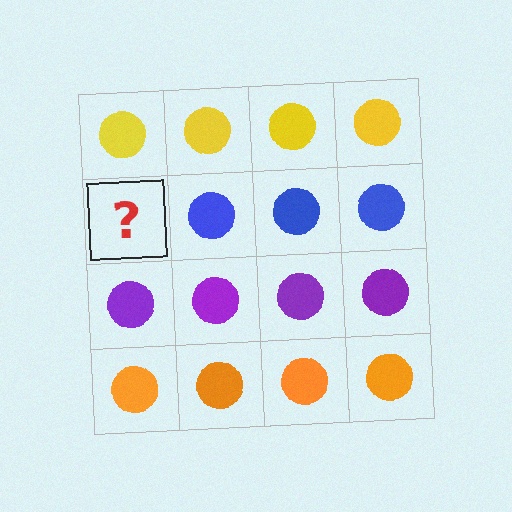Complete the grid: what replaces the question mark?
The question mark should be replaced with a blue circle.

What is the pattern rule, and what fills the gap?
The rule is that each row has a consistent color. The gap should be filled with a blue circle.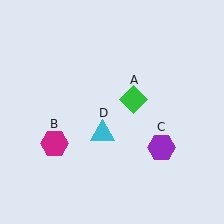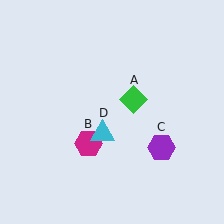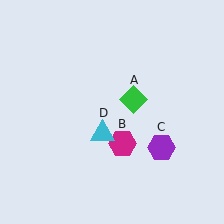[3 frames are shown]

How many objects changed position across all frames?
1 object changed position: magenta hexagon (object B).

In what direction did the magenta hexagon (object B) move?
The magenta hexagon (object B) moved right.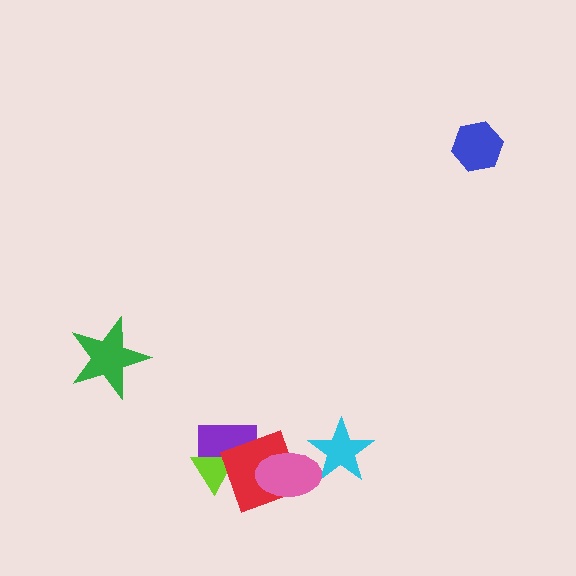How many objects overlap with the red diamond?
3 objects overlap with the red diamond.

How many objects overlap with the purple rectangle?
2 objects overlap with the purple rectangle.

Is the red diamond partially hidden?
Yes, it is partially covered by another shape.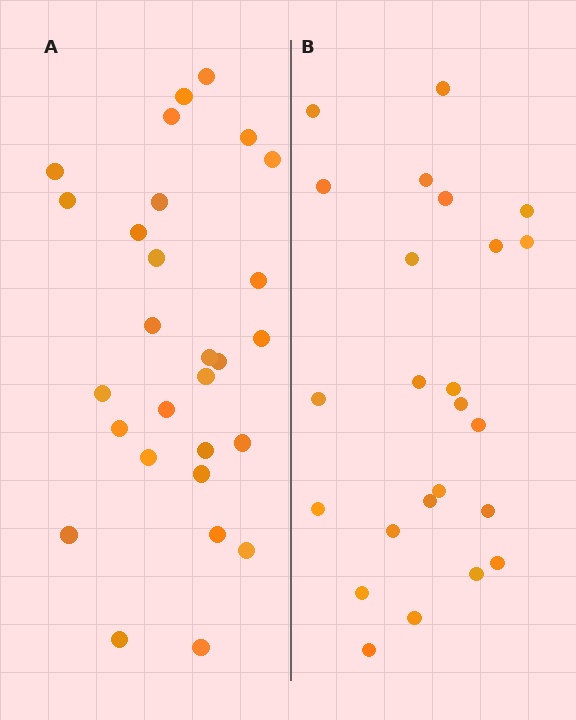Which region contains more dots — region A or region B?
Region A (the left region) has more dots.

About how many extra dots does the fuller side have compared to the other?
Region A has about 4 more dots than region B.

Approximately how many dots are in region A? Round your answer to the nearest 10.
About 30 dots. (The exact count is 28, which rounds to 30.)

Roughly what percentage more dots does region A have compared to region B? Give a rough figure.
About 15% more.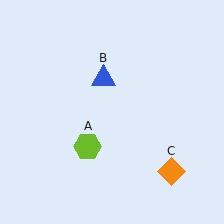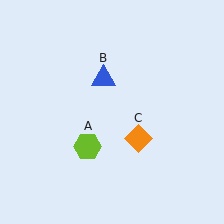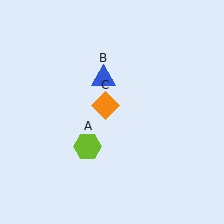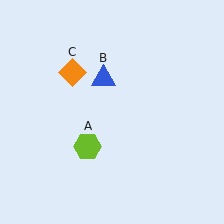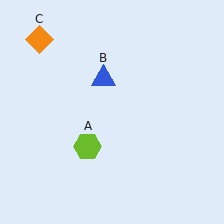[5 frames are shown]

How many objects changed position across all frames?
1 object changed position: orange diamond (object C).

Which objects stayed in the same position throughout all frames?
Lime hexagon (object A) and blue triangle (object B) remained stationary.